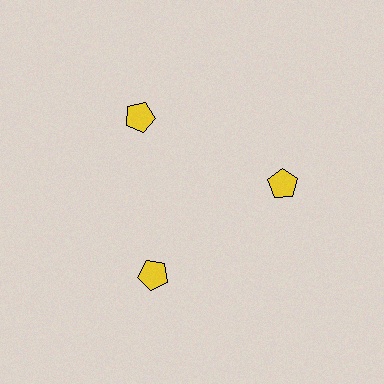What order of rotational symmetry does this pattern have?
This pattern has 3-fold rotational symmetry.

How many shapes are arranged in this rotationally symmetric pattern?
There are 3 shapes, arranged in 3 groups of 1.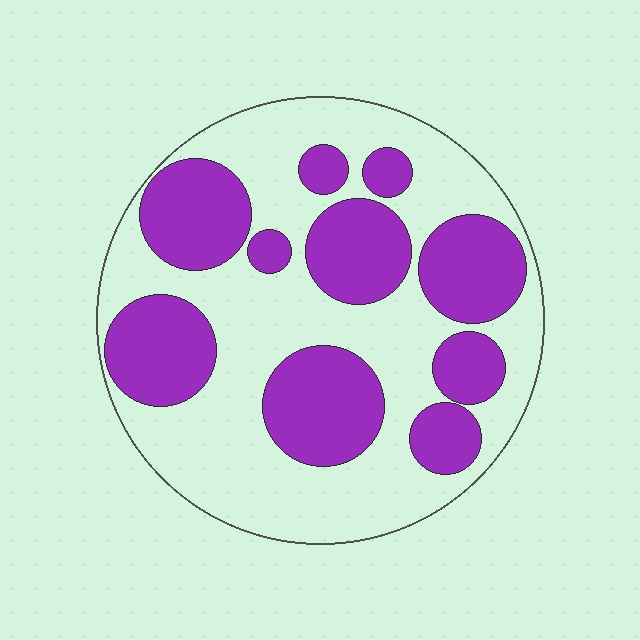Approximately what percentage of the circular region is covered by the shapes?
Approximately 40%.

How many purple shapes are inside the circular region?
10.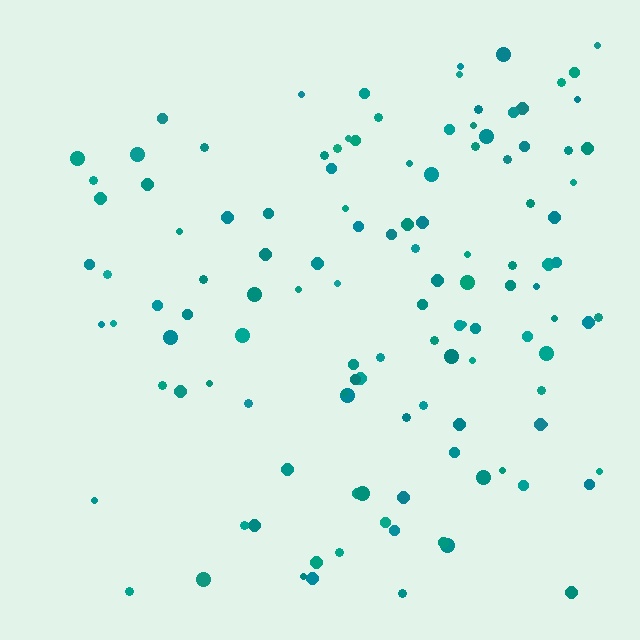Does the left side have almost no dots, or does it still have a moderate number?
Still a moderate number, just noticeably fewer than the right.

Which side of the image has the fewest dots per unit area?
The left.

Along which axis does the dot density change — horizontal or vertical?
Horizontal.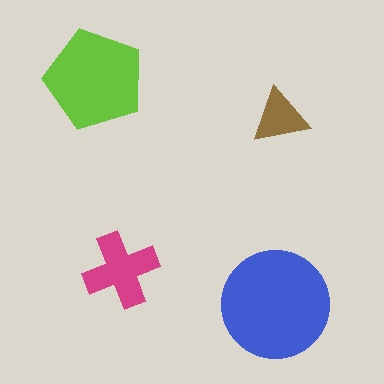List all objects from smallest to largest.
The brown triangle, the magenta cross, the lime pentagon, the blue circle.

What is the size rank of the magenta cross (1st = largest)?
3rd.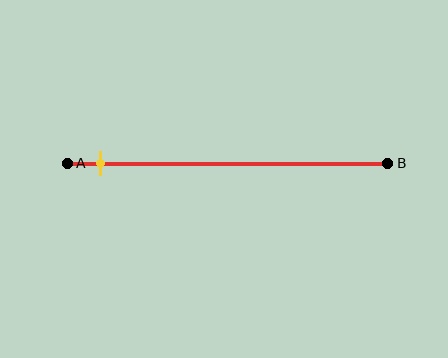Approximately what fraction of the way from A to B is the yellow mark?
The yellow mark is approximately 10% of the way from A to B.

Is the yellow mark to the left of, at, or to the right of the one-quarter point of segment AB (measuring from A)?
The yellow mark is to the left of the one-quarter point of segment AB.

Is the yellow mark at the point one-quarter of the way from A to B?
No, the mark is at about 10% from A, not at the 25% one-quarter point.